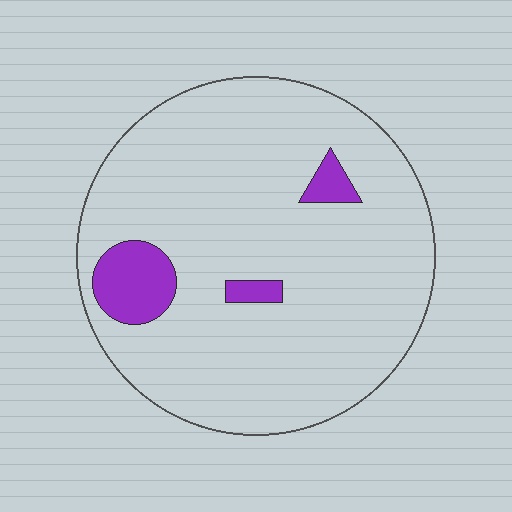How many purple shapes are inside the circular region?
3.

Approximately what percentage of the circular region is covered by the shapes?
Approximately 10%.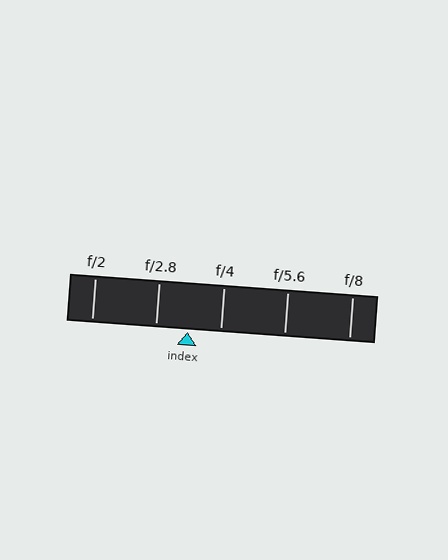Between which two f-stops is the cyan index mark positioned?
The index mark is between f/2.8 and f/4.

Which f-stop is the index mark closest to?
The index mark is closest to f/2.8.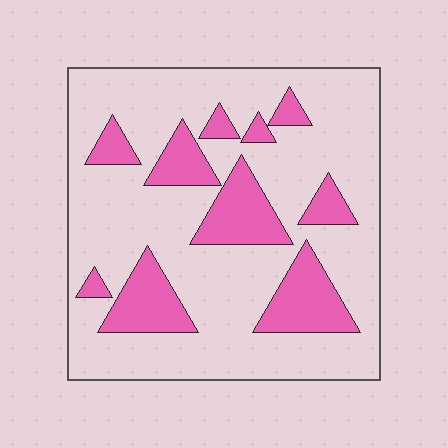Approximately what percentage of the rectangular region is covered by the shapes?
Approximately 25%.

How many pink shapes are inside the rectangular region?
10.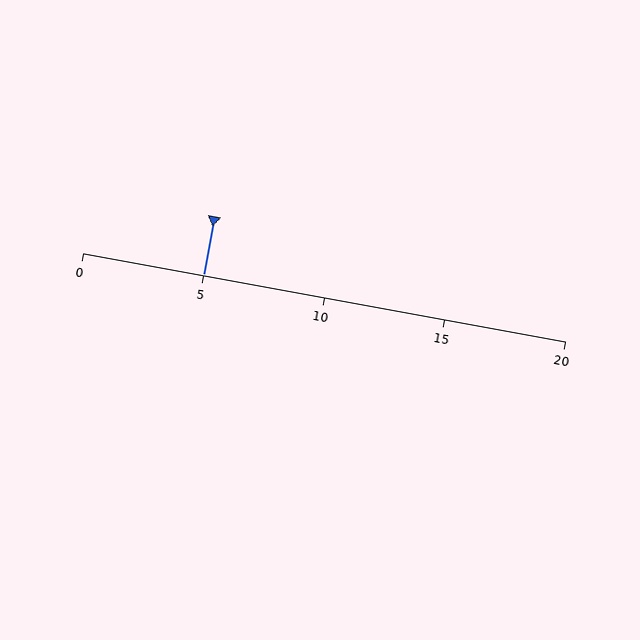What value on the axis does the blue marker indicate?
The marker indicates approximately 5.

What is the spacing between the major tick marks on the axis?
The major ticks are spaced 5 apart.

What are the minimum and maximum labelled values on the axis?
The axis runs from 0 to 20.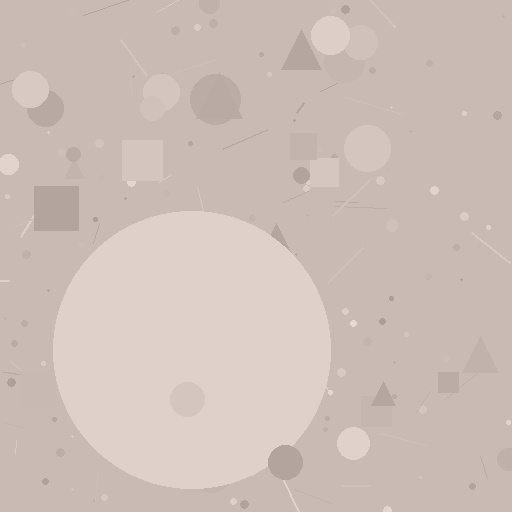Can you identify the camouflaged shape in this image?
The camouflaged shape is a circle.